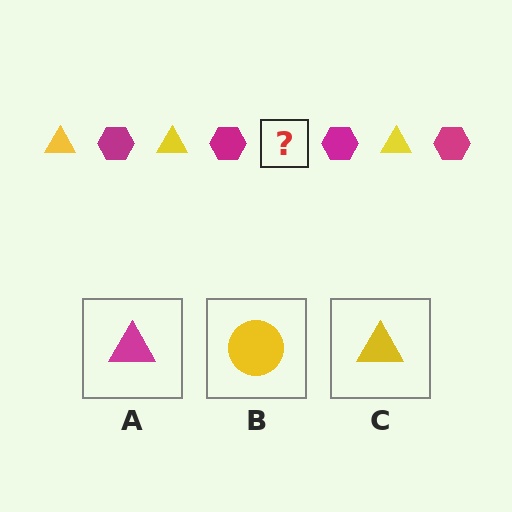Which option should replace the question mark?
Option C.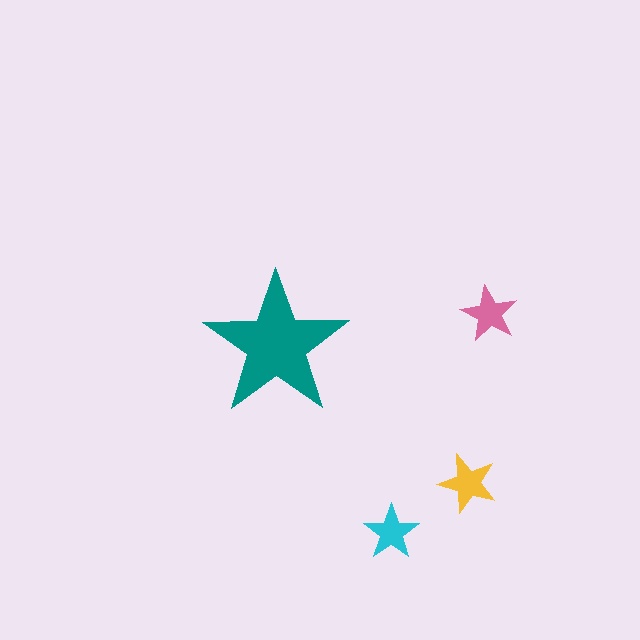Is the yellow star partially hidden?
No, the yellow star is fully visible.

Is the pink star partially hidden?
No, the pink star is fully visible.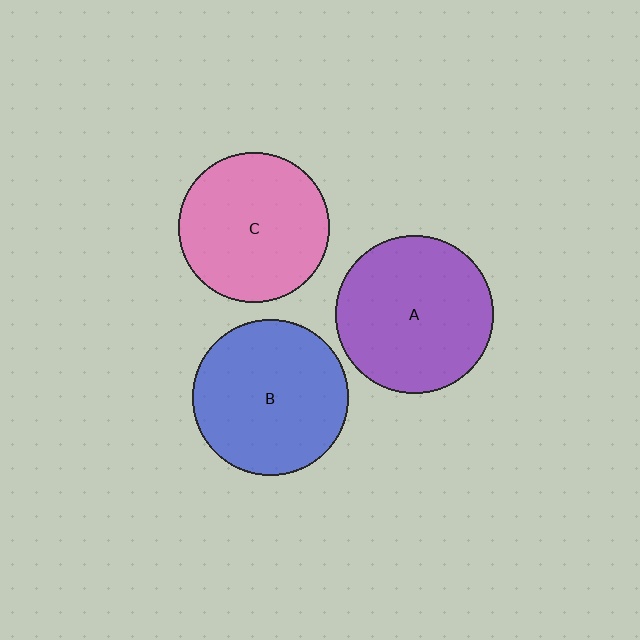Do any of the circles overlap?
No, none of the circles overlap.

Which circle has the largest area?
Circle A (purple).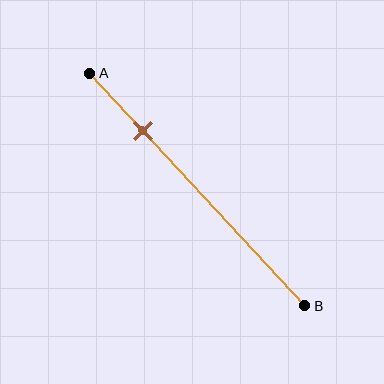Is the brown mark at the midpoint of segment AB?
No, the mark is at about 25% from A, not at the 50% midpoint.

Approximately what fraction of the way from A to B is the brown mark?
The brown mark is approximately 25% of the way from A to B.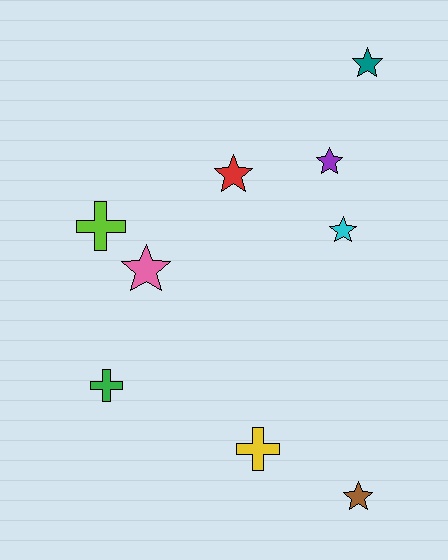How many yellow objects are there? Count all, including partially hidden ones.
There is 1 yellow object.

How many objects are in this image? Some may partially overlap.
There are 9 objects.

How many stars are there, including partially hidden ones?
There are 6 stars.